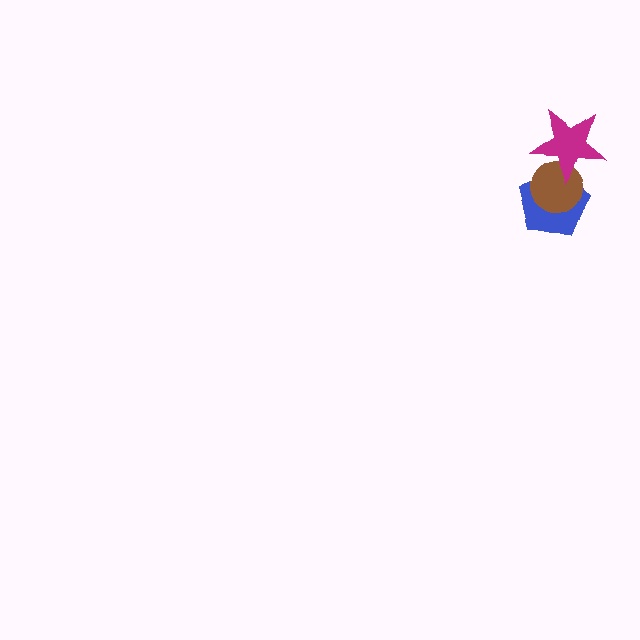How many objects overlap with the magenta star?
2 objects overlap with the magenta star.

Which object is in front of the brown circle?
The magenta star is in front of the brown circle.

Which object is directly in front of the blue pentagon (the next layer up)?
The brown circle is directly in front of the blue pentagon.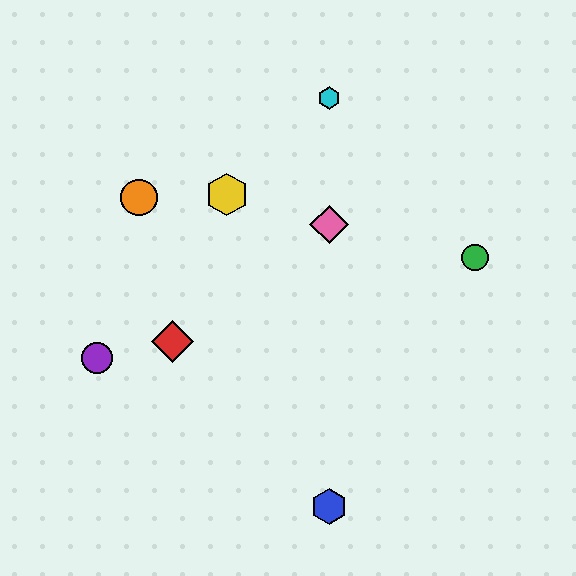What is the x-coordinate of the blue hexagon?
The blue hexagon is at x≈329.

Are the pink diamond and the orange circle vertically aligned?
No, the pink diamond is at x≈329 and the orange circle is at x≈139.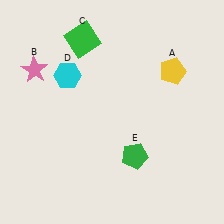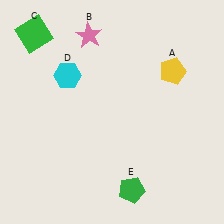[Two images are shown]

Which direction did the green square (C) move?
The green square (C) moved left.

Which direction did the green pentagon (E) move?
The green pentagon (E) moved down.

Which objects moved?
The objects that moved are: the pink star (B), the green square (C), the green pentagon (E).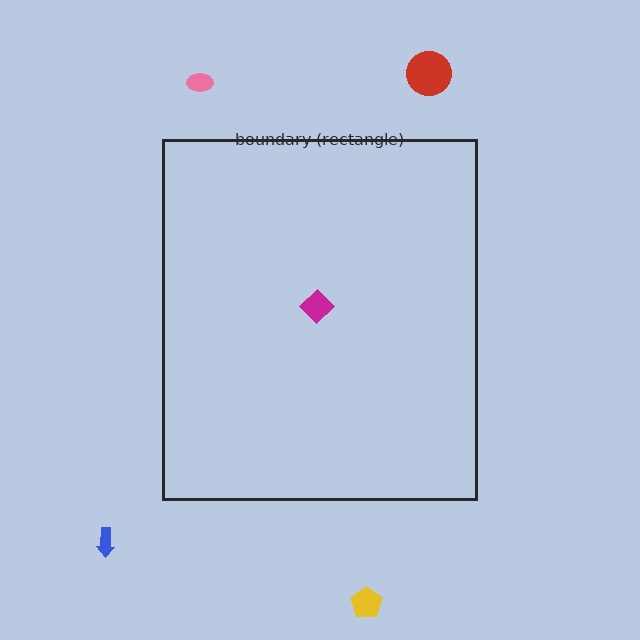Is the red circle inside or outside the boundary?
Outside.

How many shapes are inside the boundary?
1 inside, 4 outside.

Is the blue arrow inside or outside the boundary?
Outside.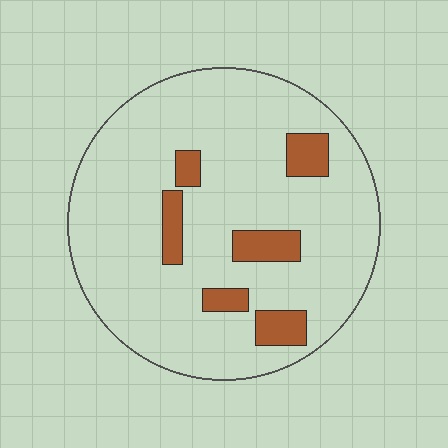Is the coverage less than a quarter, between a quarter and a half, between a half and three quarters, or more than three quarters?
Less than a quarter.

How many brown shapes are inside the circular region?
6.